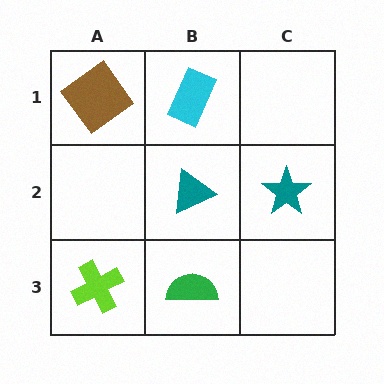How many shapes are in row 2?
2 shapes.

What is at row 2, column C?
A teal star.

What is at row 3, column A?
A lime cross.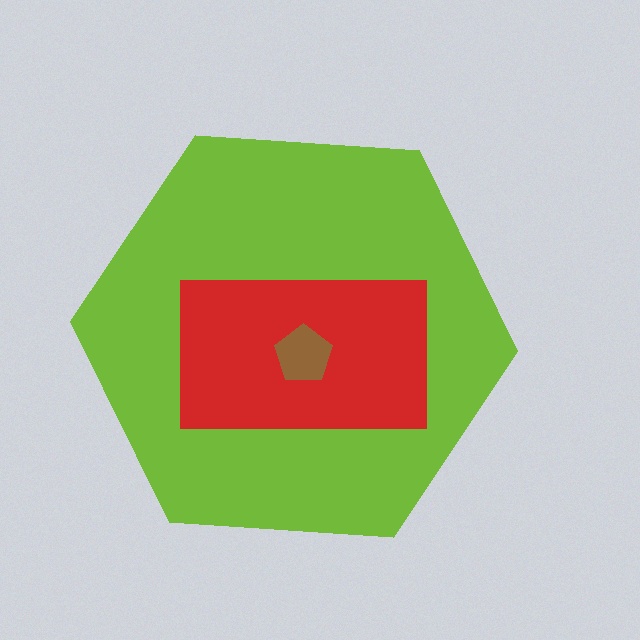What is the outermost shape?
The lime hexagon.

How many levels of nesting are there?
3.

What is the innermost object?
The brown pentagon.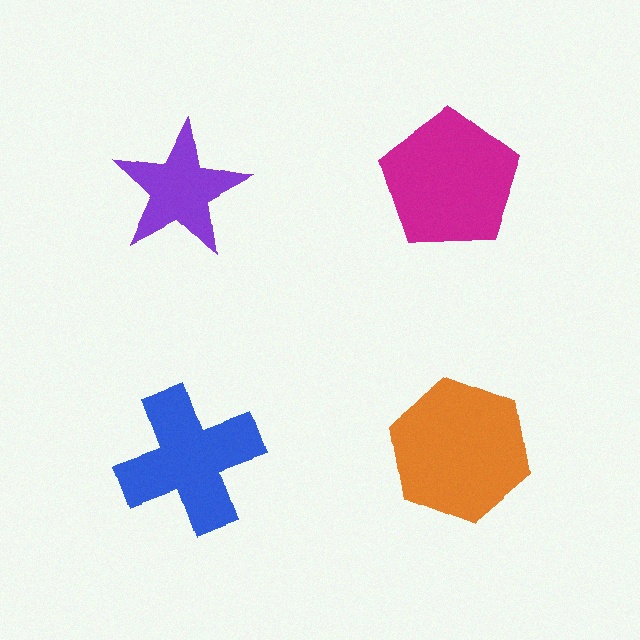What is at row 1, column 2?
A magenta pentagon.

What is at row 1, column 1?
A purple star.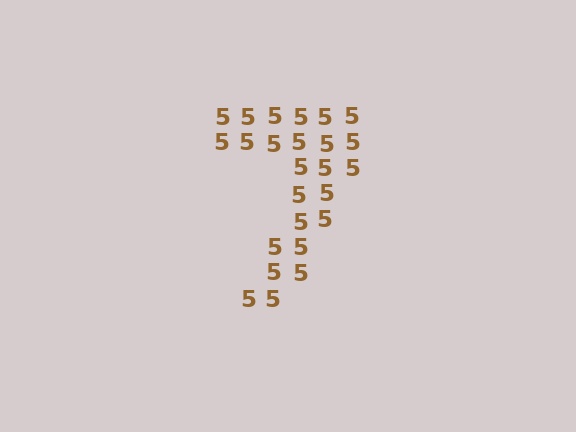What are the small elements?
The small elements are digit 5's.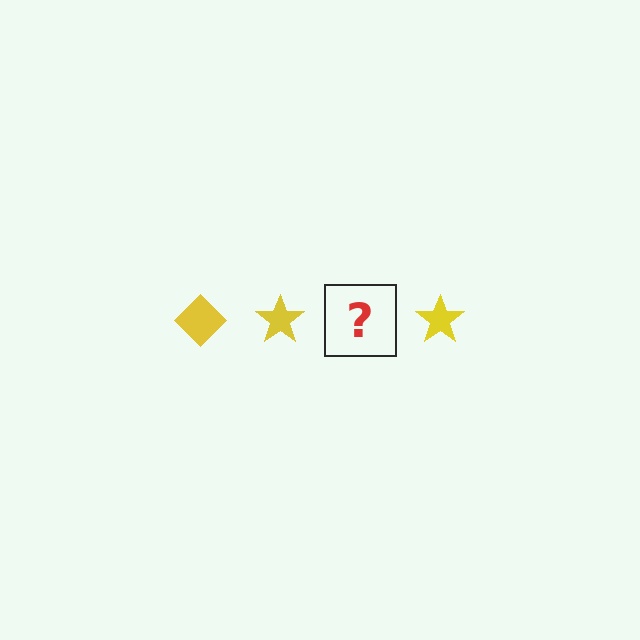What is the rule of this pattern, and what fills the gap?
The rule is that the pattern cycles through diamond, star shapes in yellow. The gap should be filled with a yellow diamond.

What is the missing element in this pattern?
The missing element is a yellow diamond.